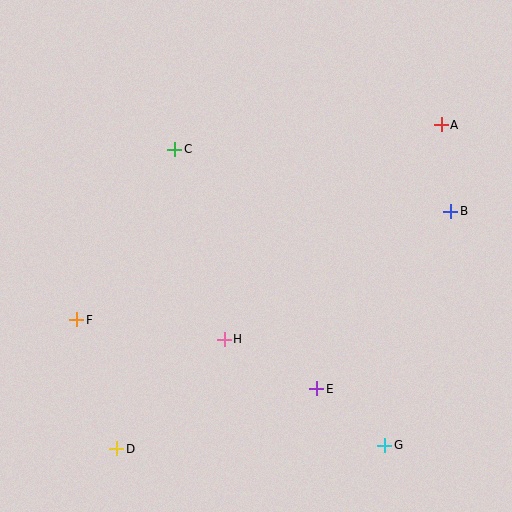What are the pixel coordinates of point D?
Point D is at (117, 449).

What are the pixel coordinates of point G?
Point G is at (385, 445).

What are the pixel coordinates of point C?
Point C is at (175, 149).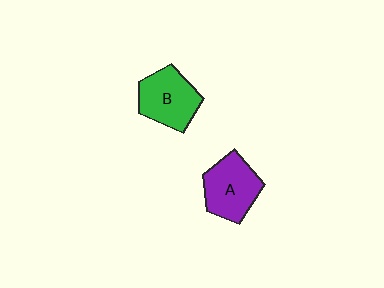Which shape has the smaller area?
Shape B (green).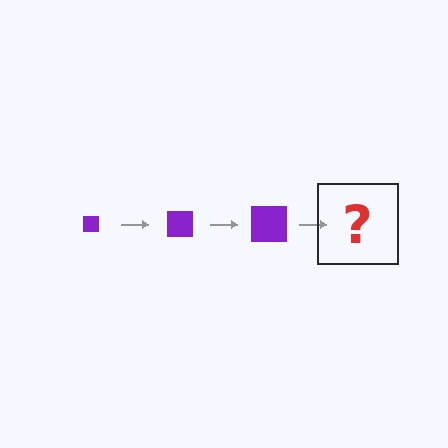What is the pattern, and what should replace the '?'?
The pattern is that the square gets progressively larger each step. The '?' should be a purple square, larger than the previous one.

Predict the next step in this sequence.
The next step is a purple square, larger than the previous one.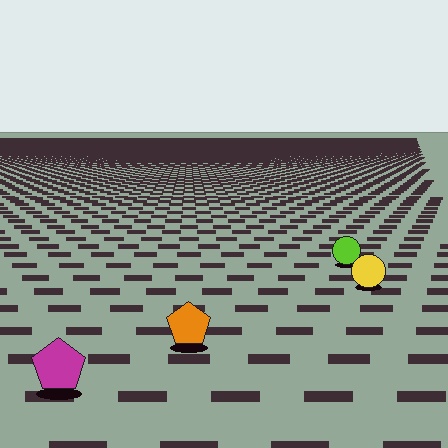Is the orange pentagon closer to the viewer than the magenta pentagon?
No. The magenta pentagon is closer — you can tell from the texture gradient: the ground texture is coarser near it.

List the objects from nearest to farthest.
From nearest to farthest: the magenta pentagon, the orange pentagon, the yellow circle, the lime circle.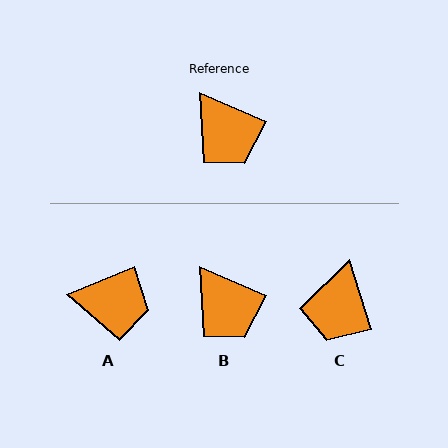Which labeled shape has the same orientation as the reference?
B.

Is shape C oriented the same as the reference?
No, it is off by about 49 degrees.